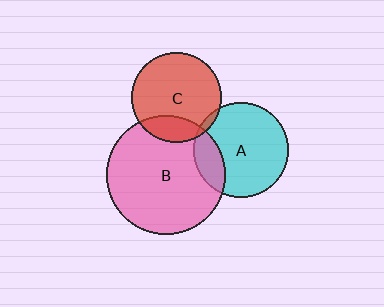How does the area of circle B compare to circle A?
Approximately 1.6 times.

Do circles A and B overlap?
Yes.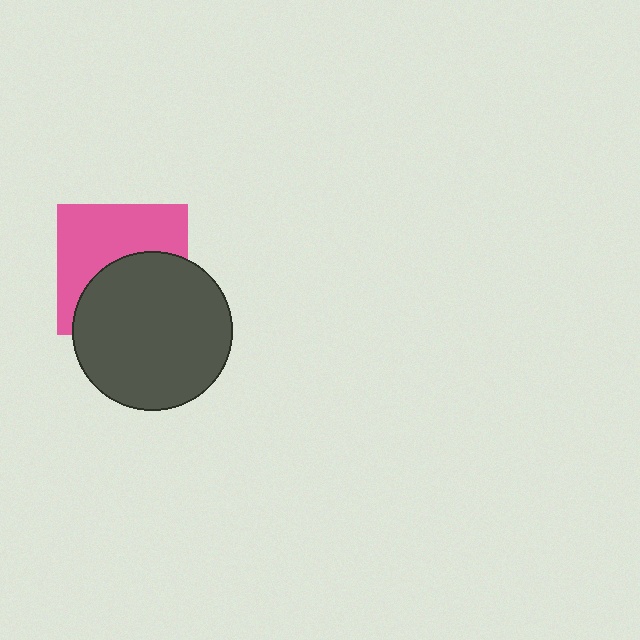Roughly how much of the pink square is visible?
About half of it is visible (roughly 52%).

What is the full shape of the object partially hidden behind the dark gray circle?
The partially hidden object is a pink square.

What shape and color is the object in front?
The object in front is a dark gray circle.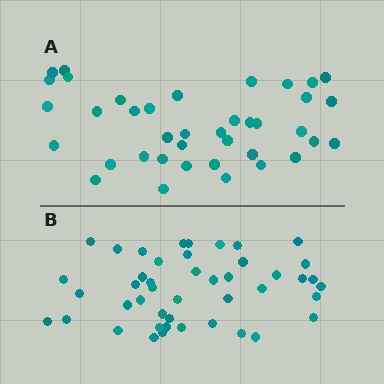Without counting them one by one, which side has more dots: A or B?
Region B (the bottom region) has more dots.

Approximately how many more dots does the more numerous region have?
Region B has about 6 more dots than region A.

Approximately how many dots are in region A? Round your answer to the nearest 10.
About 40 dots. (The exact count is 39, which rounds to 40.)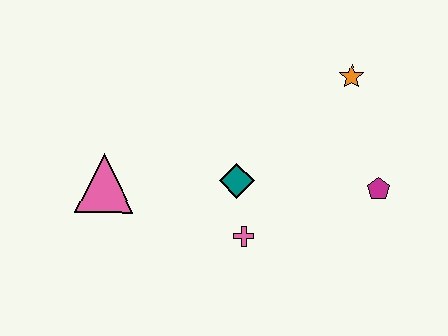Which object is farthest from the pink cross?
The orange star is farthest from the pink cross.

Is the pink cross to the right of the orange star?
No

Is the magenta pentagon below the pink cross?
No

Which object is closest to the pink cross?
The teal diamond is closest to the pink cross.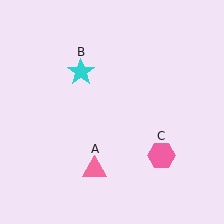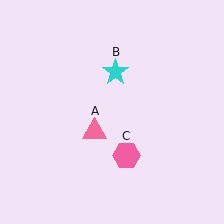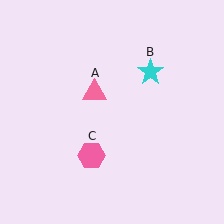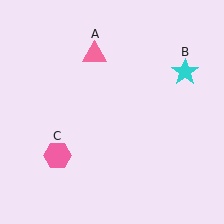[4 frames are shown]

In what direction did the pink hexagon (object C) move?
The pink hexagon (object C) moved left.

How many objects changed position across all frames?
3 objects changed position: pink triangle (object A), cyan star (object B), pink hexagon (object C).